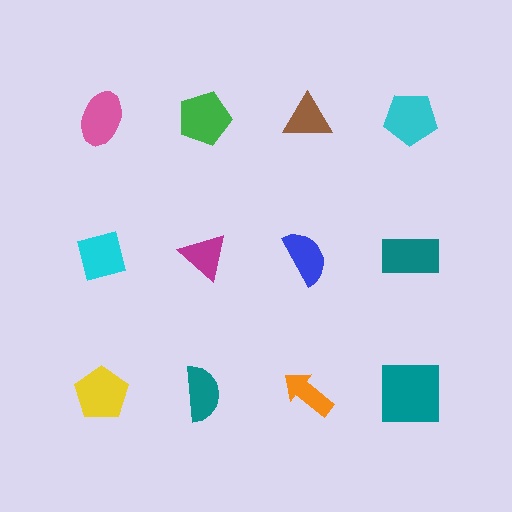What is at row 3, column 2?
A teal semicircle.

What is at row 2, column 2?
A magenta triangle.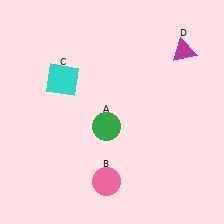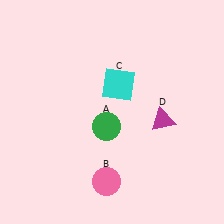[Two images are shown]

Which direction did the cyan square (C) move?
The cyan square (C) moved right.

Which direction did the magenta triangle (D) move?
The magenta triangle (D) moved down.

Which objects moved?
The objects that moved are: the cyan square (C), the magenta triangle (D).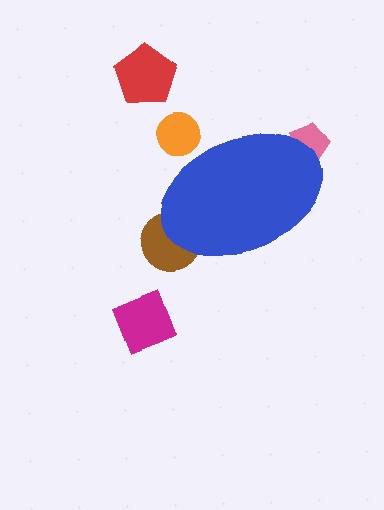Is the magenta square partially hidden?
No, the magenta square is fully visible.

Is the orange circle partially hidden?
Yes, the orange circle is partially hidden behind the blue ellipse.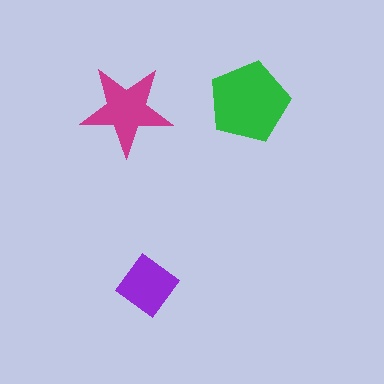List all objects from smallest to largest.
The purple diamond, the magenta star, the green pentagon.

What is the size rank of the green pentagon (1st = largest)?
1st.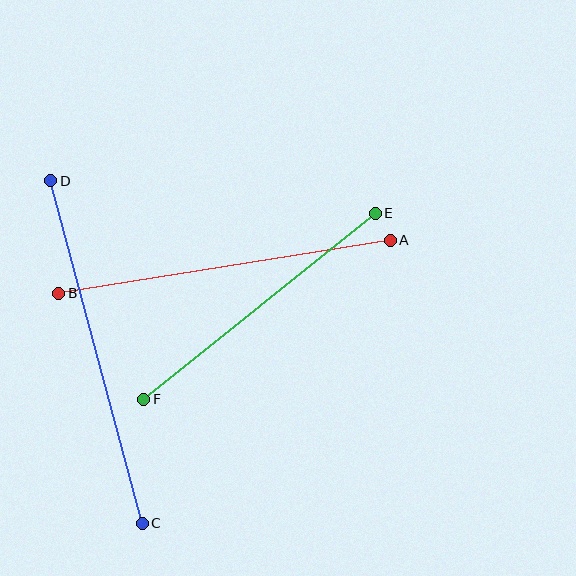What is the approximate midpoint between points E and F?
The midpoint is at approximately (260, 306) pixels.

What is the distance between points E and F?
The distance is approximately 297 pixels.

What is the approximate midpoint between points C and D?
The midpoint is at approximately (96, 352) pixels.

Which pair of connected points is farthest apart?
Points C and D are farthest apart.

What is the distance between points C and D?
The distance is approximately 355 pixels.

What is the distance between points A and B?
The distance is approximately 336 pixels.